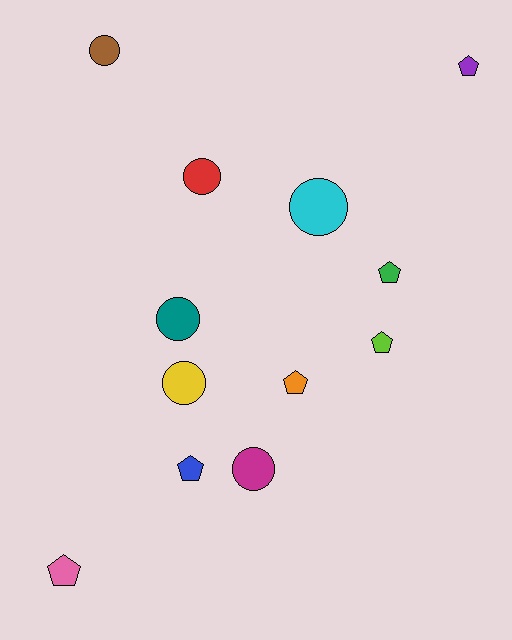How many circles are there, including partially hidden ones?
There are 6 circles.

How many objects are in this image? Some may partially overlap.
There are 12 objects.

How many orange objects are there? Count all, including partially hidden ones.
There is 1 orange object.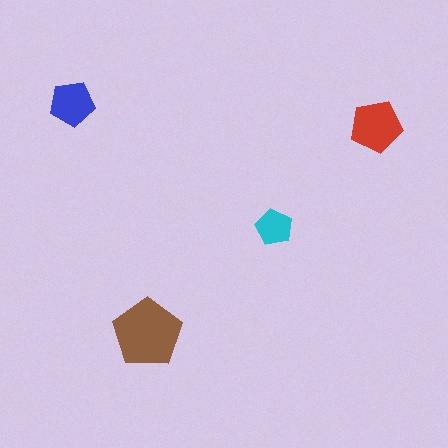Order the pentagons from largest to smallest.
the brown one, the red one, the blue one, the cyan one.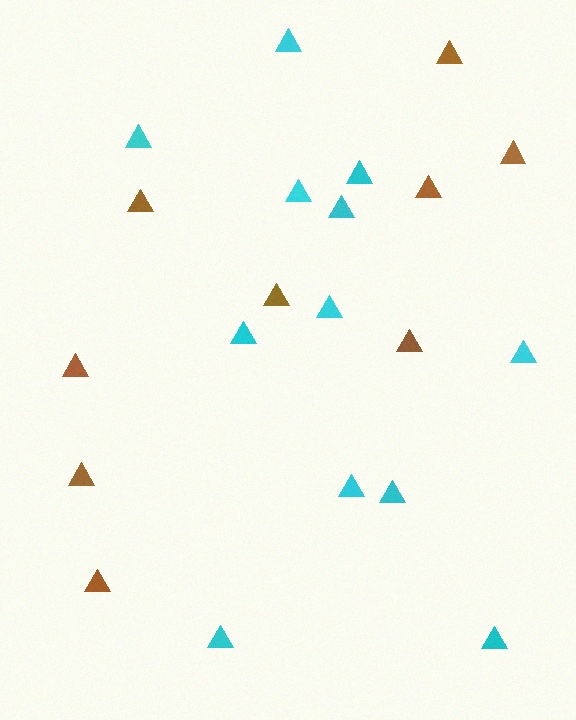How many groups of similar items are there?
There are 2 groups: one group of cyan triangles (12) and one group of brown triangles (9).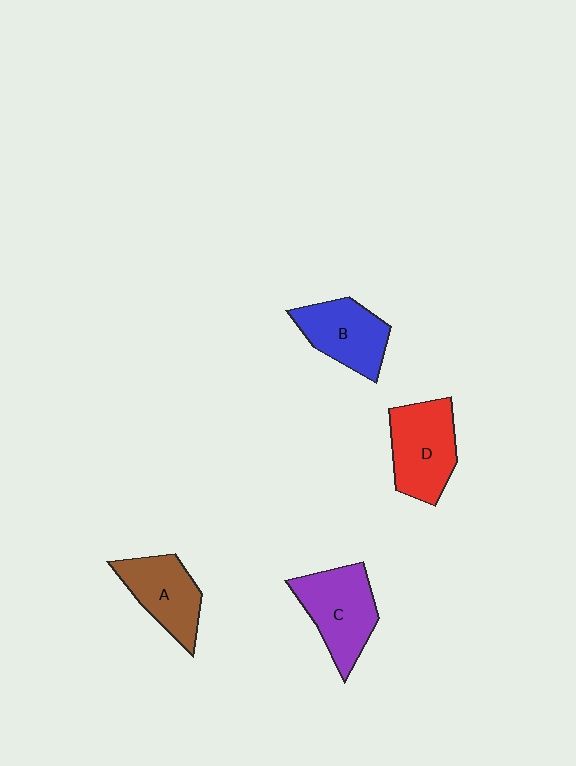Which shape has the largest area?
Shape C (purple).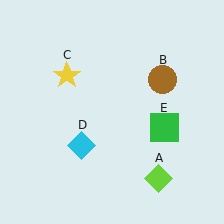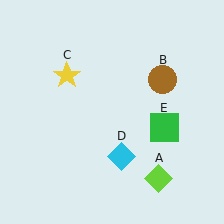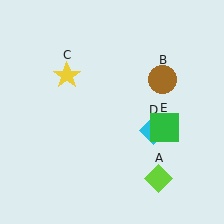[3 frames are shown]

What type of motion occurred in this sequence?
The cyan diamond (object D) rotated counterclockwise around the center of the scene.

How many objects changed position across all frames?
1 object changed position: cyan diamond (object D).